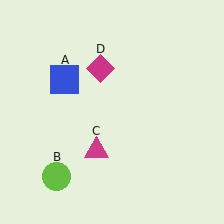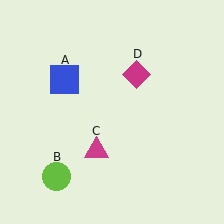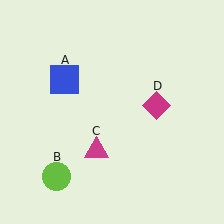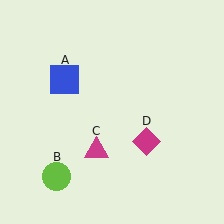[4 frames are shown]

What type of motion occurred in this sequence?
The magenta diamond (object D) rotated clockwise around the center of the scene.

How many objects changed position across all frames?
1 object changed position: magenta diamond (object D).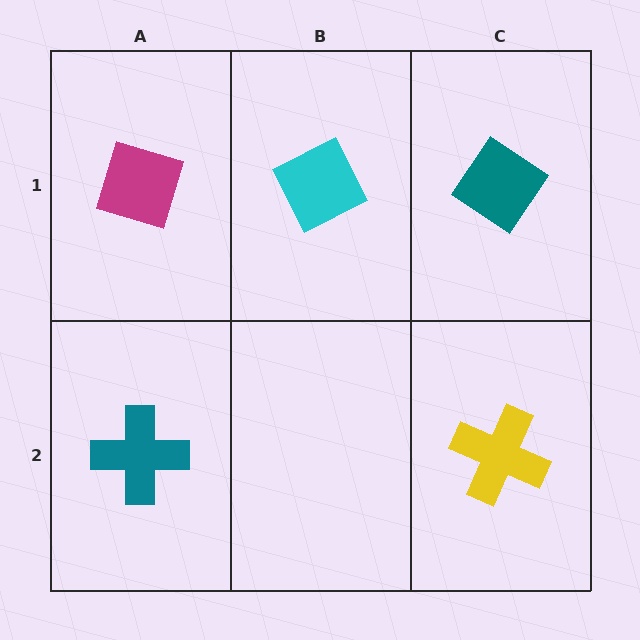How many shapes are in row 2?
2 shapes.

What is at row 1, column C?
A teal diamond.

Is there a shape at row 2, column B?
No, that cell is empty.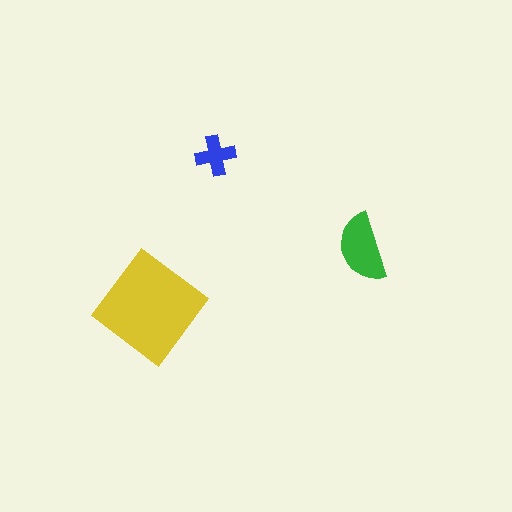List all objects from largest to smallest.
The yellow diamond, the green semicircle, the blue cross.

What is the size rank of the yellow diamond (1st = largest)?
1st.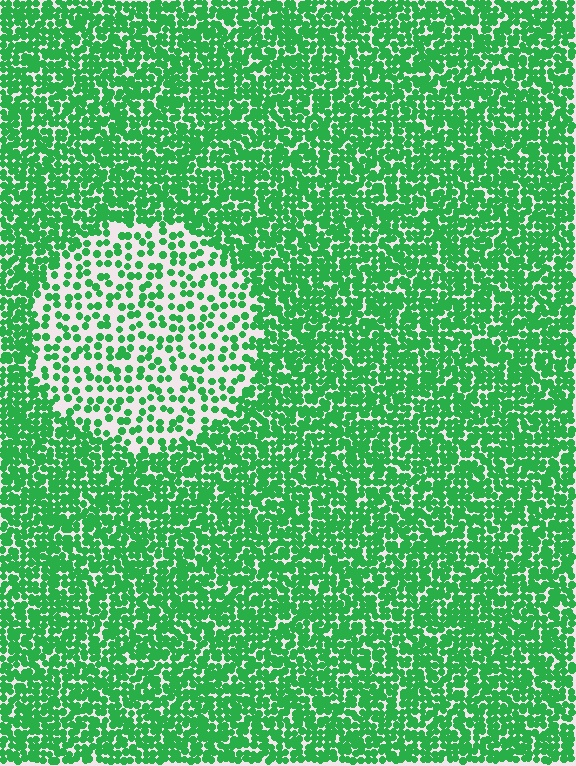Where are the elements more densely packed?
The elements are more densely packed outside the circle boundary.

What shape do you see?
I see a circle.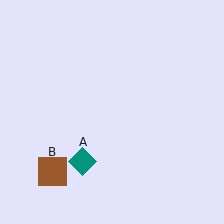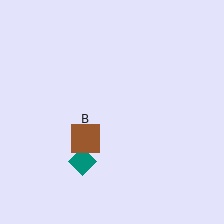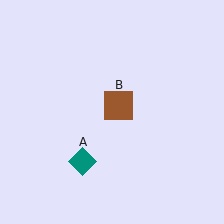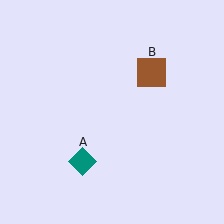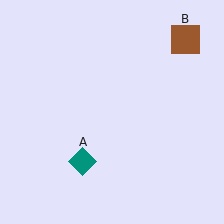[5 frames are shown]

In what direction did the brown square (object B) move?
The brown square (object B) moved up and to the right.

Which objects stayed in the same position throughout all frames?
Teal diamond (object A) remained stationary.